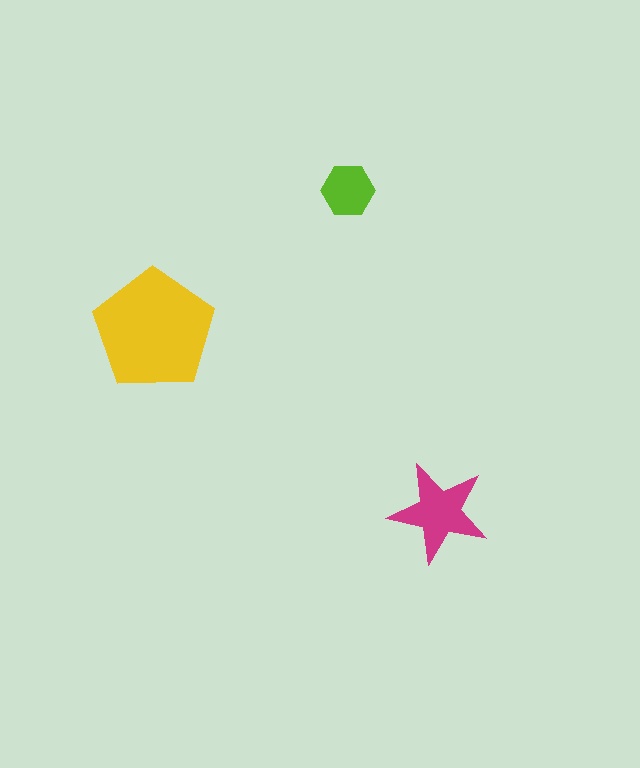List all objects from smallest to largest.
The lime hexagon, the magenta star, the yellow pentagon.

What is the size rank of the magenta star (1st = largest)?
2nd.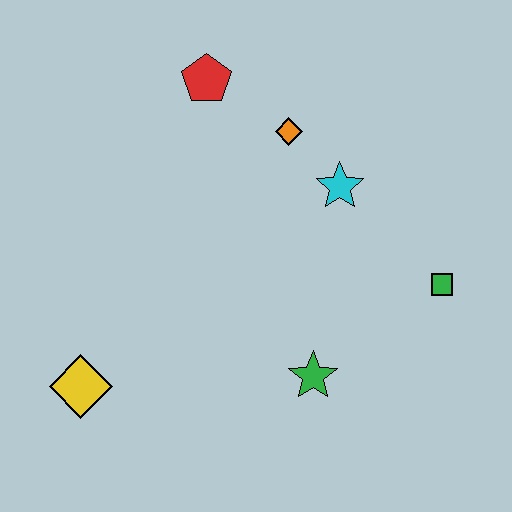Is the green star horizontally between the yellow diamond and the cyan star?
Yes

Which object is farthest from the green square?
The yellow diamond is farthest from the green square.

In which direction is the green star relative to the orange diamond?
The green star is below the orange diamond.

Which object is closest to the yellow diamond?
The green star is closest to the yellow diamond.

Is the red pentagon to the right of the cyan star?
No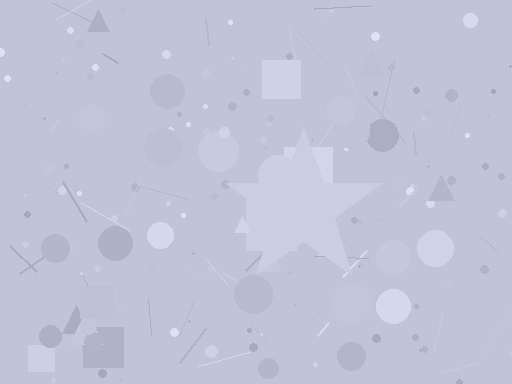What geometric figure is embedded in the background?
A star is embedded in the background.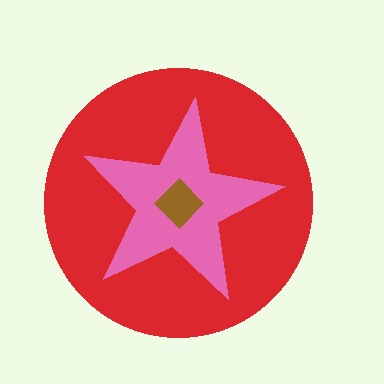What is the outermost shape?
The red circle.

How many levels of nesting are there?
3.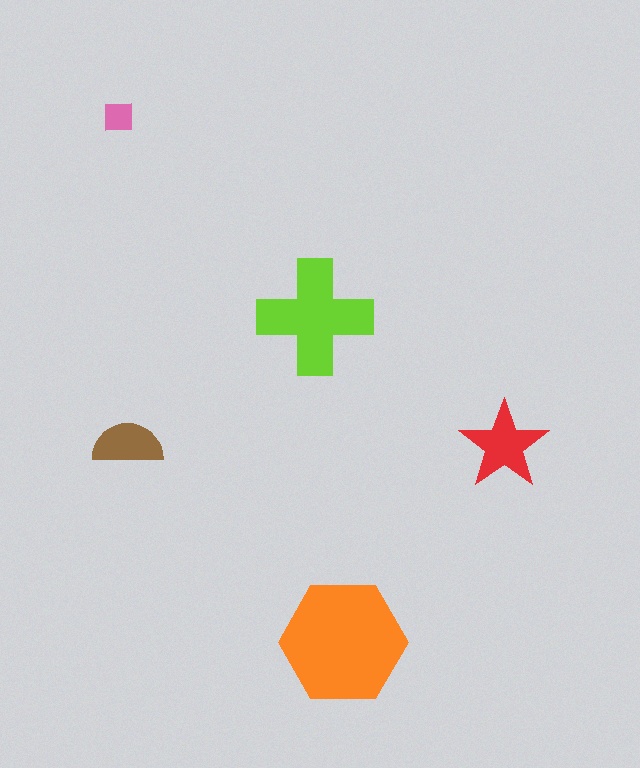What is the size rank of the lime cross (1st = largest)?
2nd.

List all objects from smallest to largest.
The pink square, the brown semicircle, the red star, the lime cross, the orange hexagon.